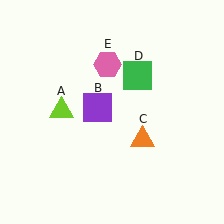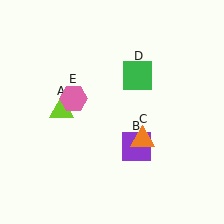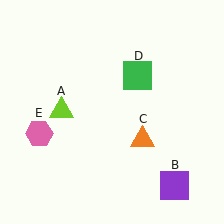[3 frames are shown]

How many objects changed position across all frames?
2 objects changed position: purple square (object B), pink hexagon (object E).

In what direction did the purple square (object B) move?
The purple square (object B) moved down and to the right.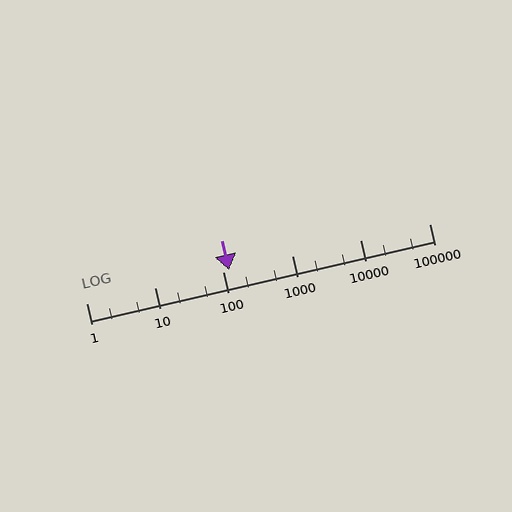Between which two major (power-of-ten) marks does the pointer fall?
The pointer is between 100 and 1000.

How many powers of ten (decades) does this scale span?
The scale spans 5 decades, from 1 to 100000.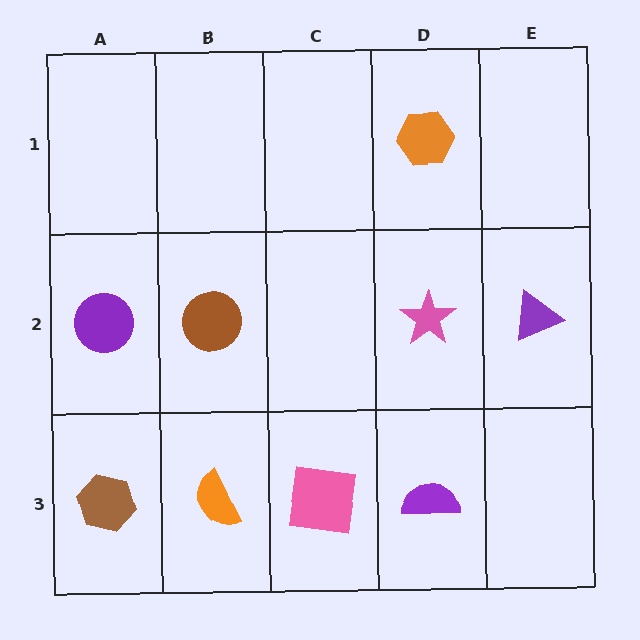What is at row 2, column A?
A purple circle.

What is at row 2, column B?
A brown circle.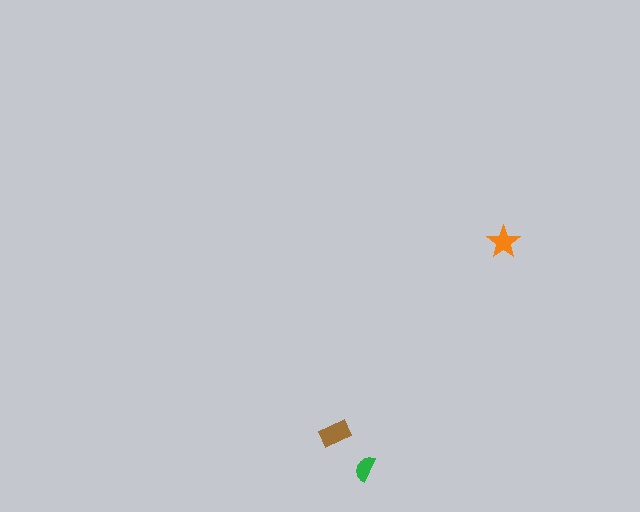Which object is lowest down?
The green semicircle is bottommost.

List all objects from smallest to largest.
The green semicircle, the orange star, the brown rectangle.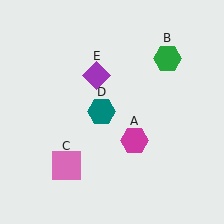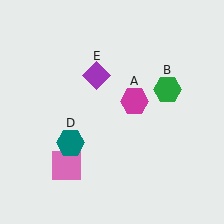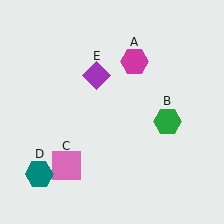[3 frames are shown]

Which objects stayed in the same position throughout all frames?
Pink square (object C) and purple diamond (object E) remained stationary.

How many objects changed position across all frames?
3 objects changed position: magenta hexagon (object A), green hexagon (object B), teal hexagon (object D).